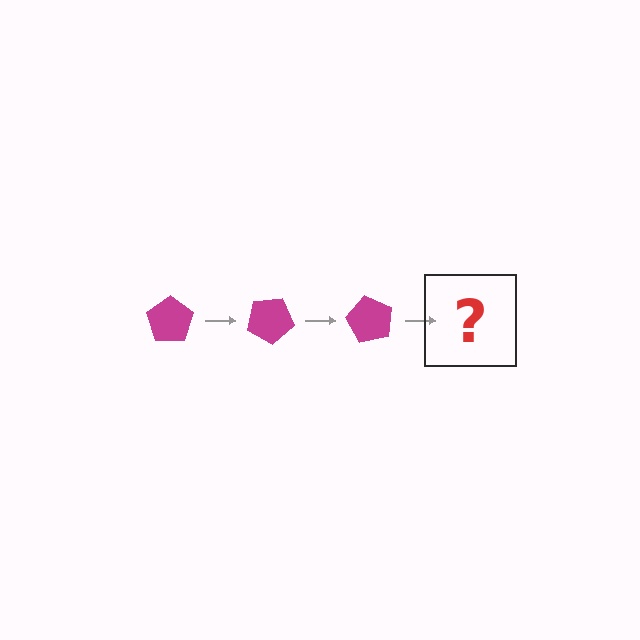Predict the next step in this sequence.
The next step is a magenta pentagon rotated 90 degrees.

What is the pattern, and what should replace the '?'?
The pattern is that the pentagon rotates 30 degrees each step. The '?' should be a magenta pentagon rotated 90 degrees.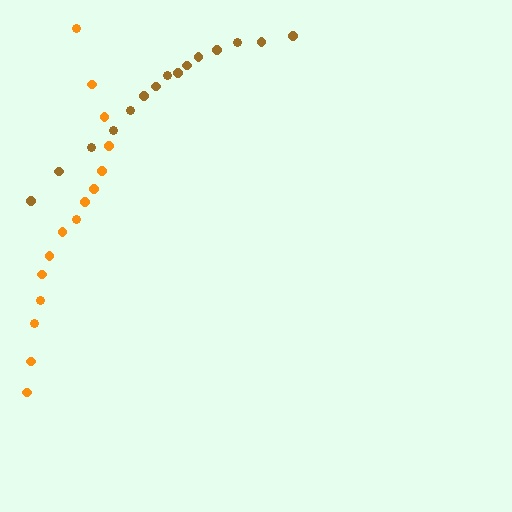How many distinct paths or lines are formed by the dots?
There are 2 distinct paths.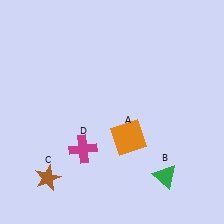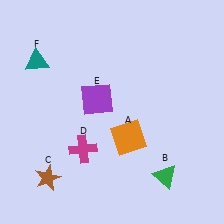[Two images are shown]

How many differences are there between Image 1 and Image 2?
There are 2 differences between the two images.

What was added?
A purple square (E), a teal triangle (F) were added in Image 2.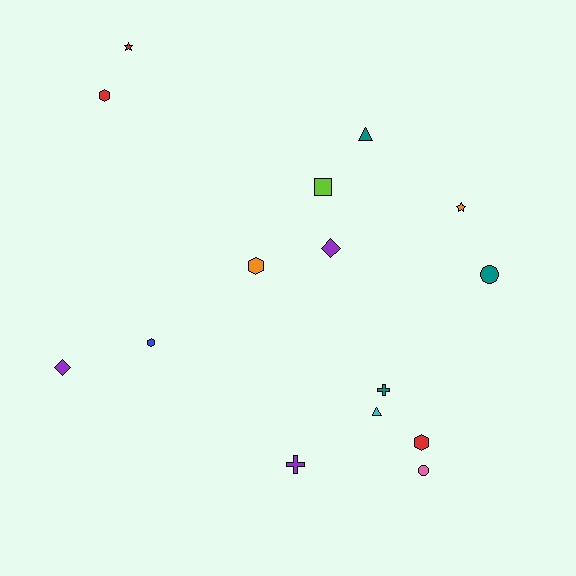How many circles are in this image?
There are 2 circles.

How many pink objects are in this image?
There is 1 pink object.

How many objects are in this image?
There are 15 objects.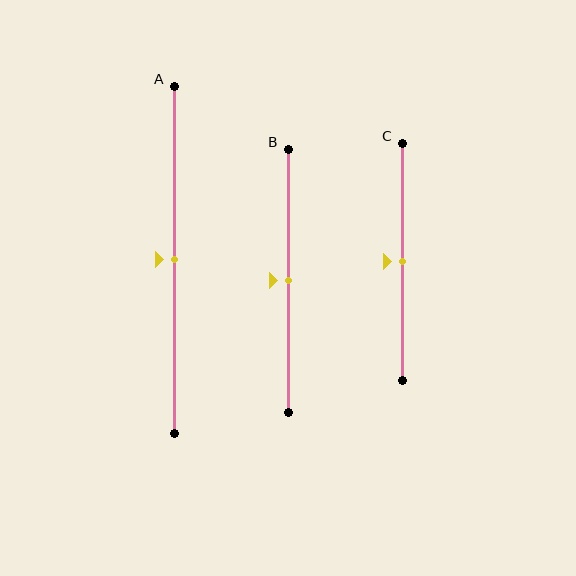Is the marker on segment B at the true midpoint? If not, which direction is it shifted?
Yes, the marker on segment B is at the true midpoint.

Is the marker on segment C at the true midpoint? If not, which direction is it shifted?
Yes, the marker on segment C is at the true midpoint.